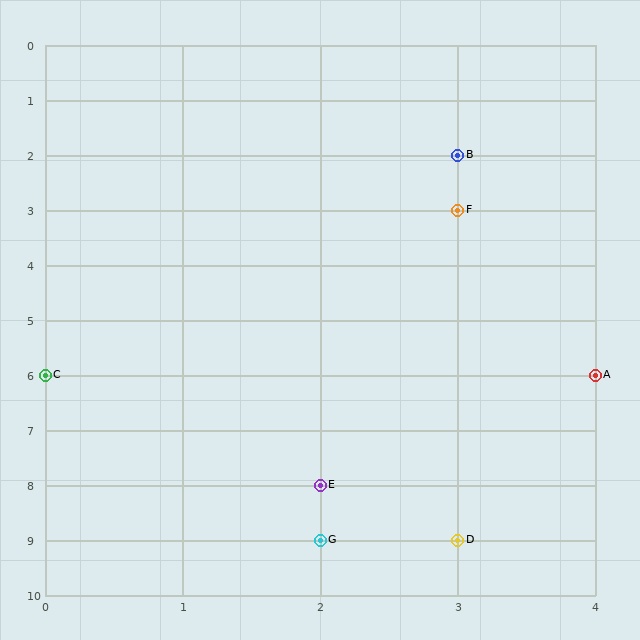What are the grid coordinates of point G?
Point G is at grid coordinates (2, 9).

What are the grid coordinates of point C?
Point C is at grid coordinates (0, 6).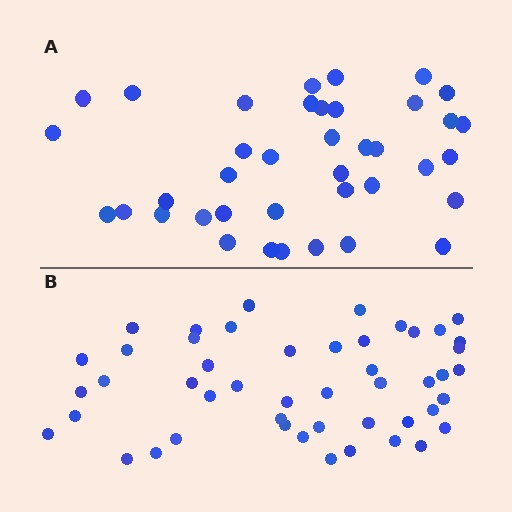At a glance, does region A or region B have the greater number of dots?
Region B (the bottom region) has more dots.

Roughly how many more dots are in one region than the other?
Region B has roughly 8 or so more dots than region A.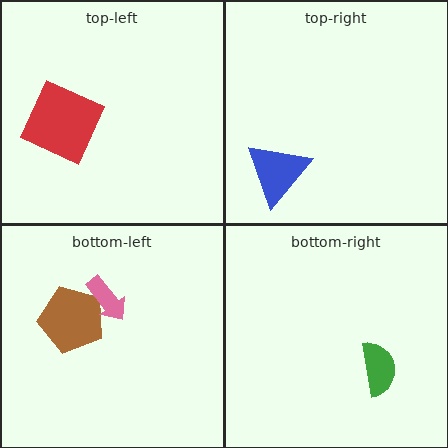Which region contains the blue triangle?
The top-right region.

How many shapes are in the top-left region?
1.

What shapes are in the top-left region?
The red square.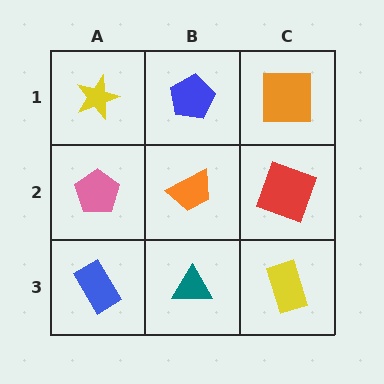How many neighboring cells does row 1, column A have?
2.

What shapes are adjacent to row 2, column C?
An orange square (row 1, column C), a yellow rectangle (row 3, column C), an orange trapezoid (row 2, column B).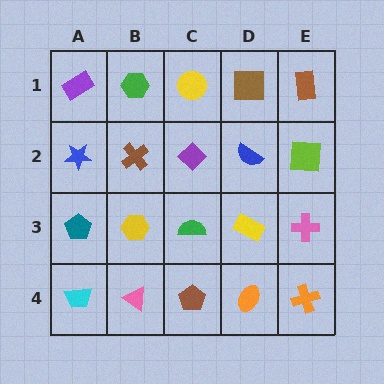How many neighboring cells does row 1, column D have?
3.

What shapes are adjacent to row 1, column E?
A lime square (row 2, column E), a brown square (row 1, column D).